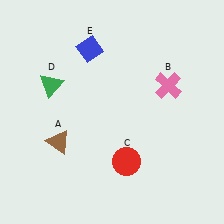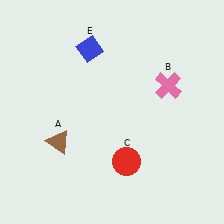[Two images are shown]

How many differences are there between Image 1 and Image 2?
There is 1 difference between the two images.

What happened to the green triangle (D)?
The green triangle (D) was removed in Image 2. It was in the top-left area of Image 1.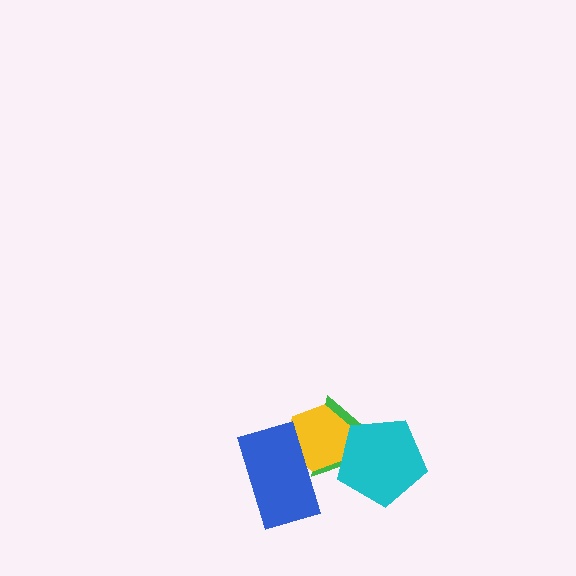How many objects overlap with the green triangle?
3 objects overlap with the green triangle.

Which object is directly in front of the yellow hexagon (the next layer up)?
The cyan pentagon is directly in front of the yellow hexagon.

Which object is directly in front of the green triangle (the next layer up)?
The yellow hexagon is directly in front of the green triangle.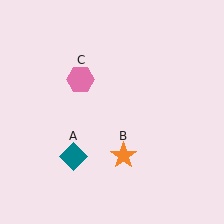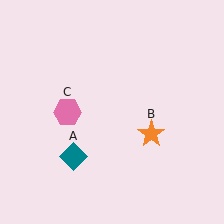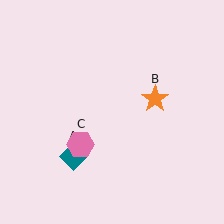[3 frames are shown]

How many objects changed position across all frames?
2 objects changed position: orange star (object B), pink hexagon (object C).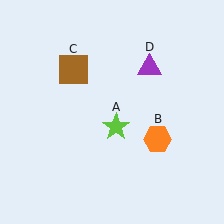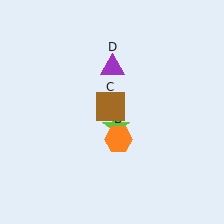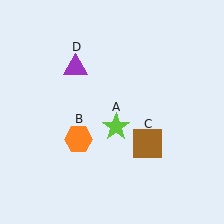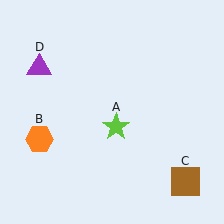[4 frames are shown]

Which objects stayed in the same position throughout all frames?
Lime star (object A) remained stationary.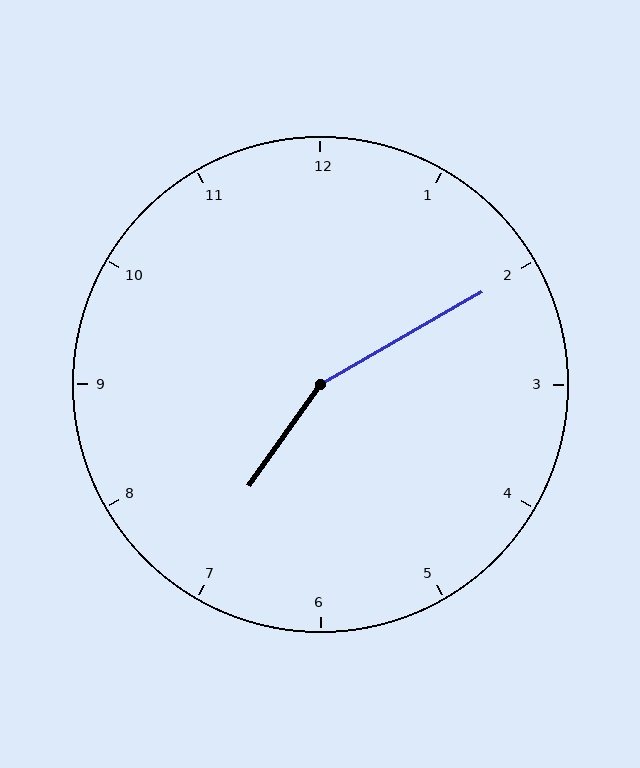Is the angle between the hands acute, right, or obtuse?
It is obtuse.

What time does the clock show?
7:10.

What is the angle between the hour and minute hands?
Approximately 155 degrees.